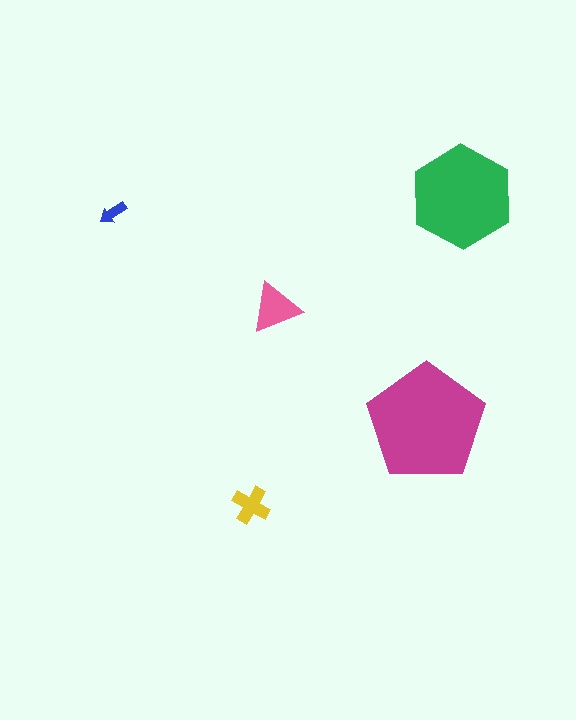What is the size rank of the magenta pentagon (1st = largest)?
1st.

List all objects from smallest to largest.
The blue arrow, the yellow cross, the pink triangle, the green hexagon, the magenta pentagon.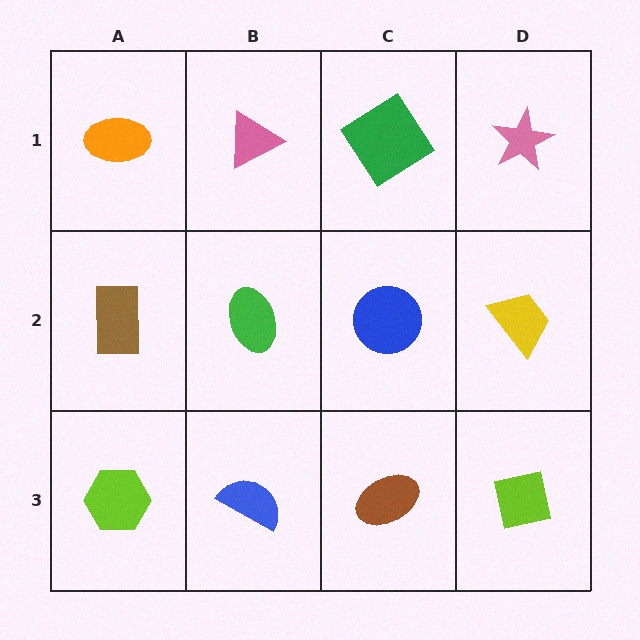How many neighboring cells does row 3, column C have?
3.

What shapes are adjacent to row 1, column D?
A yellow trapezoid (row 2, column D), a green diamond (row 1, column C).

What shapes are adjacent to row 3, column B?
A green ellipse (row 2, column B), a lime hexagon (row 3, column A), a brown ellipse (row 3, column C).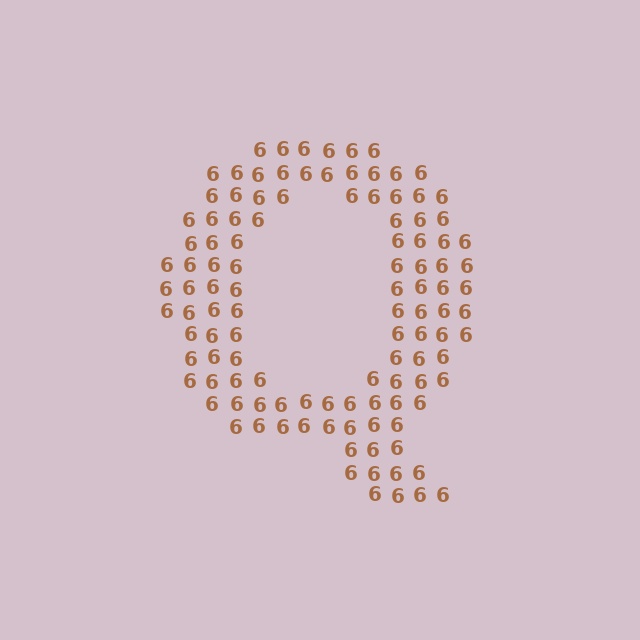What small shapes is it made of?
It is made of small digit 6's.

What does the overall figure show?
The overall figure shows the letter Q.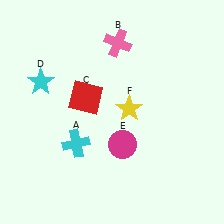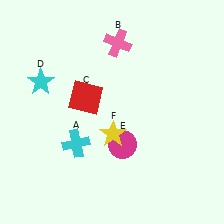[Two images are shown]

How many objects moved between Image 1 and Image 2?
1 object moved between the two images.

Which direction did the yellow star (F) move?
The yellow star (F) moved down.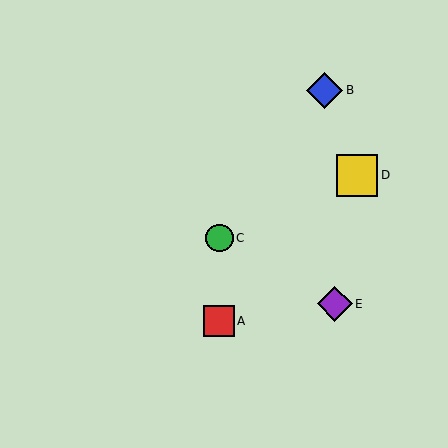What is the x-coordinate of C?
Object C is at x≈219.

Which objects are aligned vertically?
Objects A, C are aligned vertically.